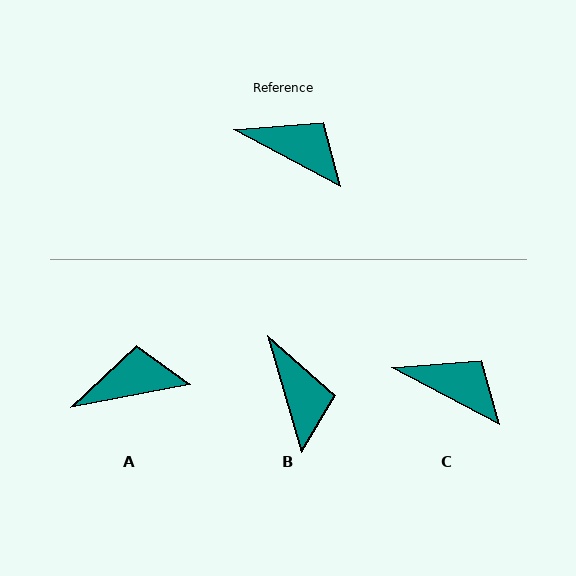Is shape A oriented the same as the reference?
No, it is off by about 39 degrees.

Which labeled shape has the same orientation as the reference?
C.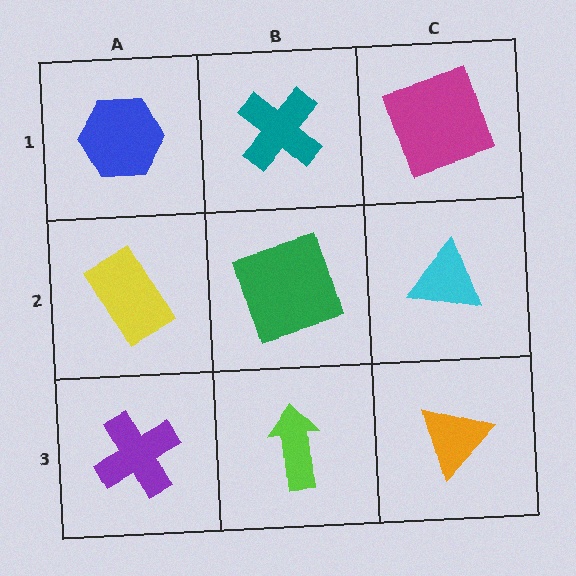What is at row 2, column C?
A cyan triangle.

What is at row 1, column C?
A magenta square.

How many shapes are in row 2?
3 shapes.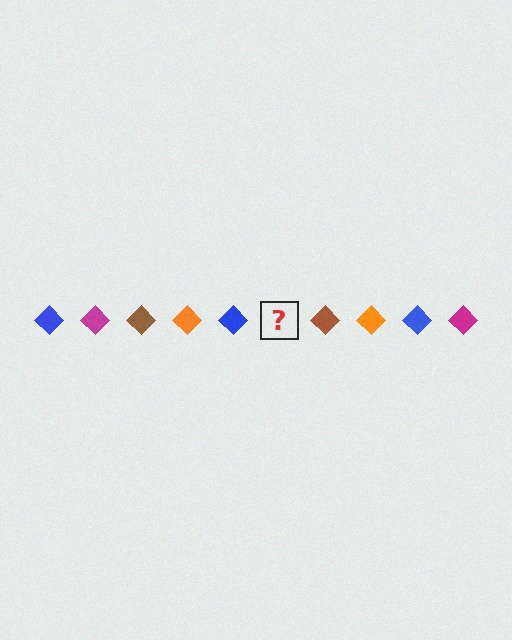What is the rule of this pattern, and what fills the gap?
The rule is that the pattern cycles through blue, magenta, brown, orange diamonds. The gap should be filled with a magenta diamond.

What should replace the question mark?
The question mark should be replaced with a magenta diamond.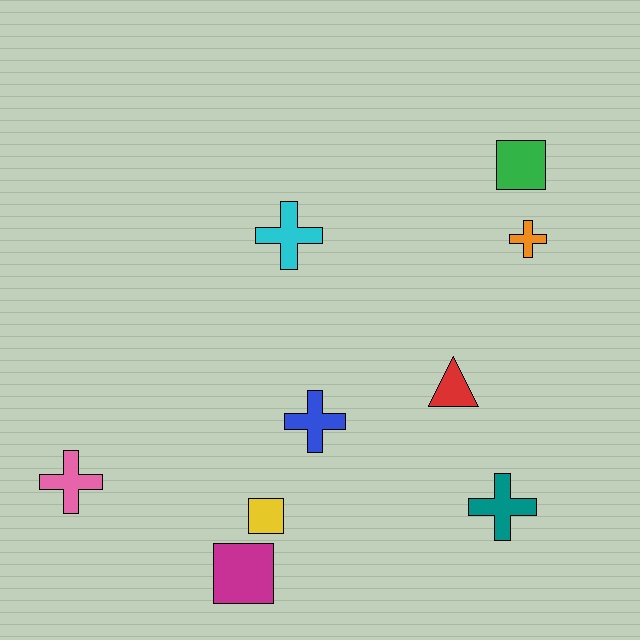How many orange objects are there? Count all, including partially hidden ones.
There is 1 orange object.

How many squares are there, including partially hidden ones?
There are 3 squares.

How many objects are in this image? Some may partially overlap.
There are 9 objects.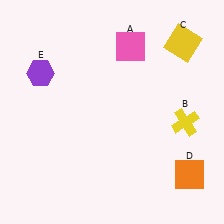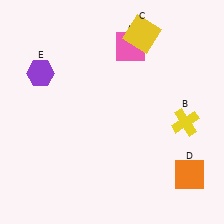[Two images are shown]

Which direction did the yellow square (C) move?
The yellow square (C) moved left.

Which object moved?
The yellow square (C) moved left.